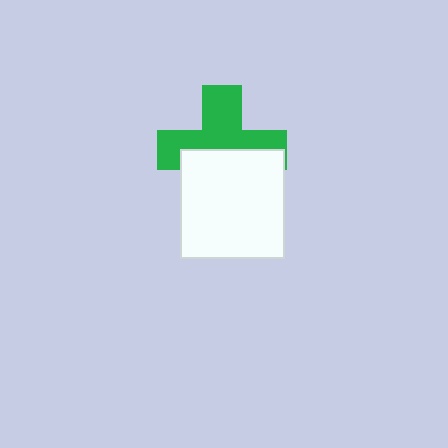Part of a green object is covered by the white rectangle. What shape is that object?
It is a cross.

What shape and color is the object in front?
The object in front is a white rectangle.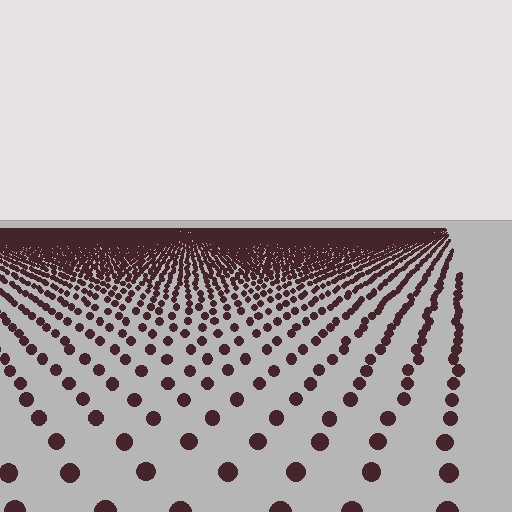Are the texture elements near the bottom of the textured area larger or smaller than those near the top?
Larger. Near the bottom, elements are closer to the viewer and appear at a bigger on-screen size.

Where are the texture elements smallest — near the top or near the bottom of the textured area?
Near the top.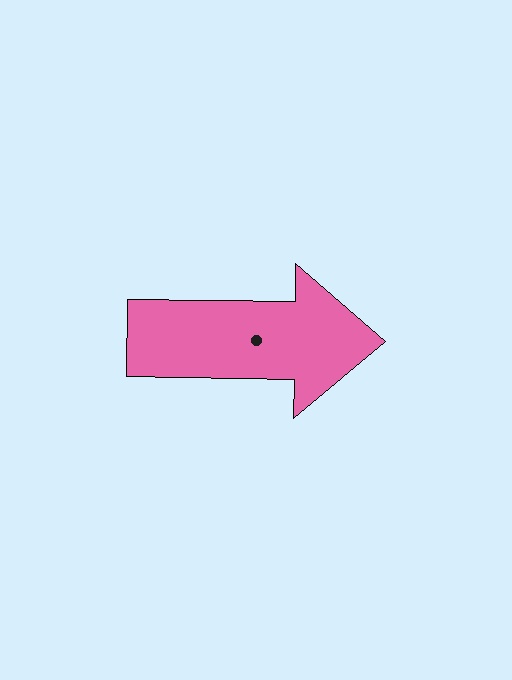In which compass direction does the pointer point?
East.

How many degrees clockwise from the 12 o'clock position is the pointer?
Approximately 91 degrees.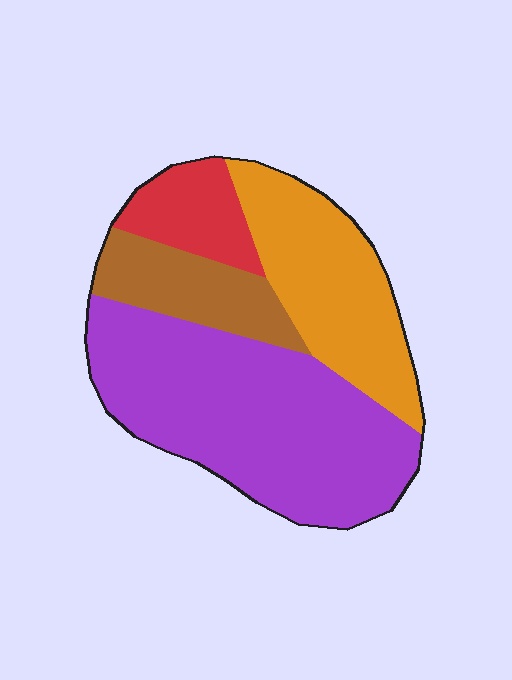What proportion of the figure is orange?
Orange takes up about one quarter (1/4) of the figure.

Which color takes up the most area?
Purple, at roughly 50%.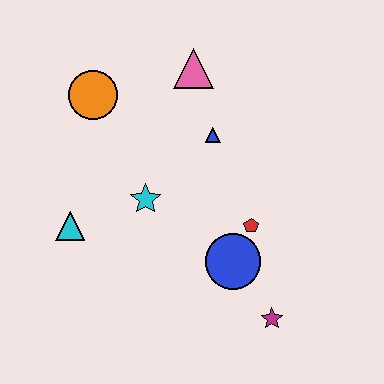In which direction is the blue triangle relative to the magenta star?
The blue triangle is above the magenta star.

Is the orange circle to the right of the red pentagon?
No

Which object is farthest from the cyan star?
The magenta star is farthest from the cyan star.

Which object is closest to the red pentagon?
The blue circle is closest to the red pentagon.